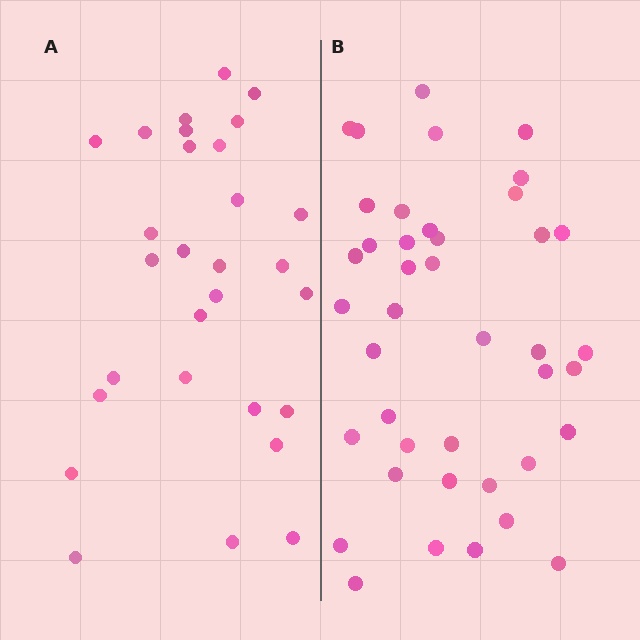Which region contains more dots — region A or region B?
Region B (the right region) has more dots.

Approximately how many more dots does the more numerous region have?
Region B has roughly 12 or so more dots than region A.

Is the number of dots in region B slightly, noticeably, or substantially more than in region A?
Region B has noticeably more, but not dramatically so. The ratio is roughly 1.4 to 1.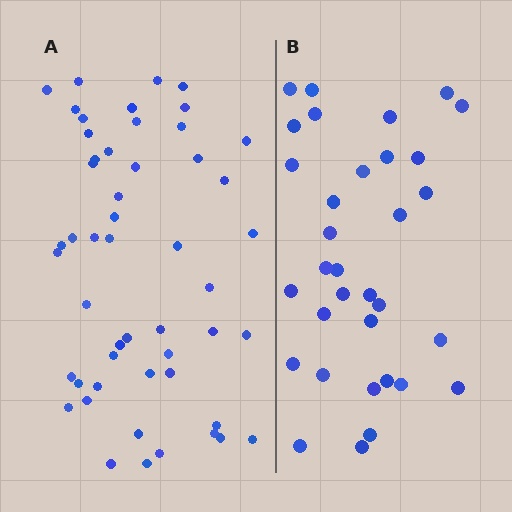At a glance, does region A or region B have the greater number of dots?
Region A (the left region) has more dots.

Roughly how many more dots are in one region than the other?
Region A has approximately 20 more dots than region B.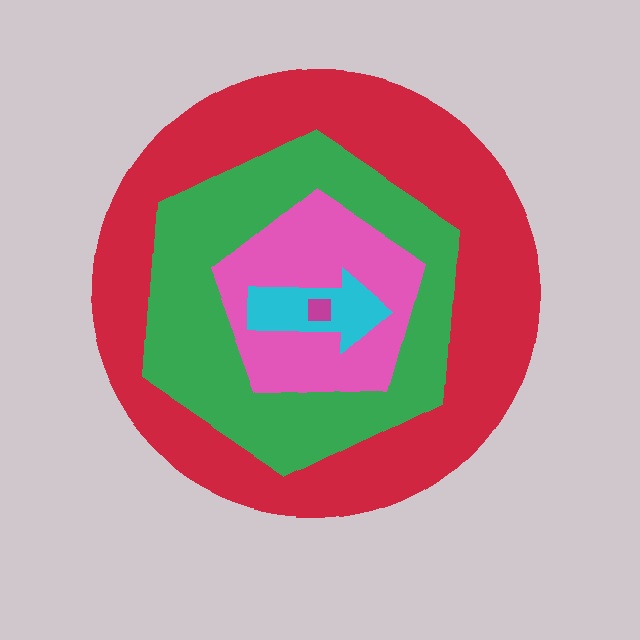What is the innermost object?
The magenta square.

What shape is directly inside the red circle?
The green hexagon.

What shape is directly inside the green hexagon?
The pink pentagon.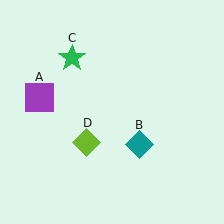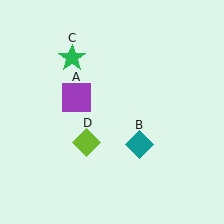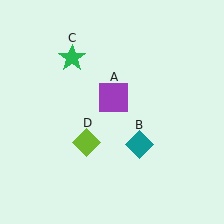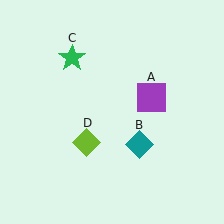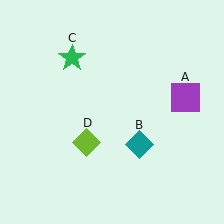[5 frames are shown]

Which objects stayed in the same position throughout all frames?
Teal diamond (object B) and green star (object C) and lime diamond (object D) remained stationary.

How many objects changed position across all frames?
1 object changed position: purple square (object A).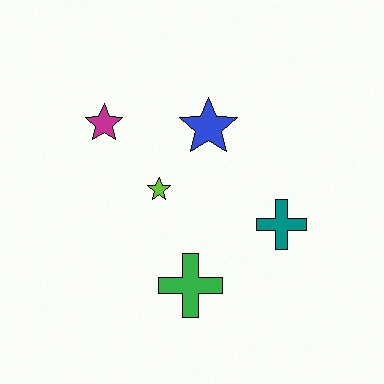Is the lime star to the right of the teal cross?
No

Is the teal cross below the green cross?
No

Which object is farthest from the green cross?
The magenta star is farthest from the green cross.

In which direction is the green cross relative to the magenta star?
The green cross is below the magenta star.